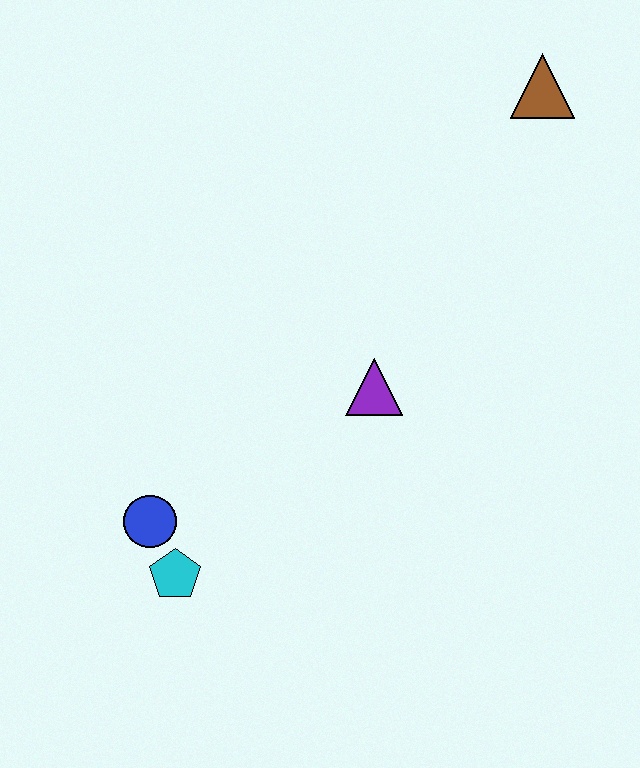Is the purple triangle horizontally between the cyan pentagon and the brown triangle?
Yes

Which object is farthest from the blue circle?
The brown triangle is farthest from the blue circle.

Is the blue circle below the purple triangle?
Yes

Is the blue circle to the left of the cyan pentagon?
Yes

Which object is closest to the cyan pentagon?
The blue circle is closest to the cyan pentagon.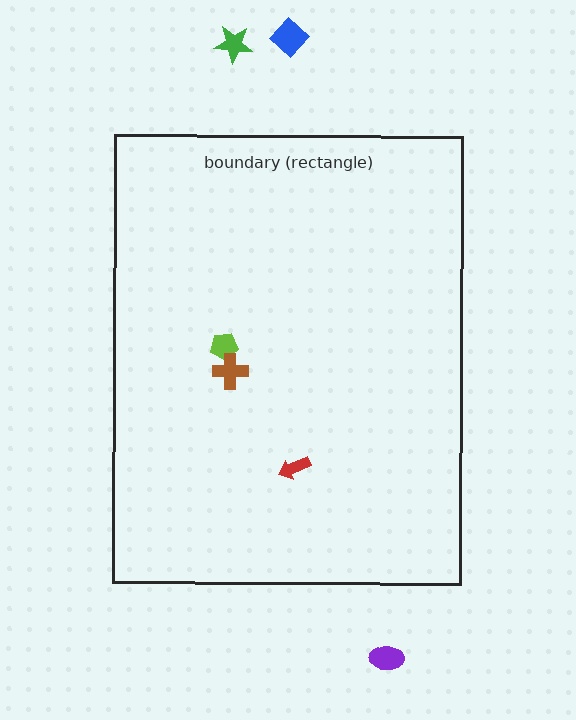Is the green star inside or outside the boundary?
Outside.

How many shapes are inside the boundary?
3 inside, 3 outside.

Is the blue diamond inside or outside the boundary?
Outside.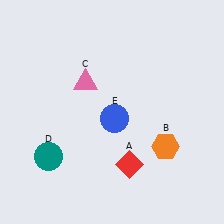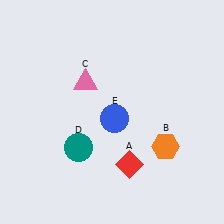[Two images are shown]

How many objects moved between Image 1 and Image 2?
1 object moved between the two images.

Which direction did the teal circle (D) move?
The teal circle (D) moved right.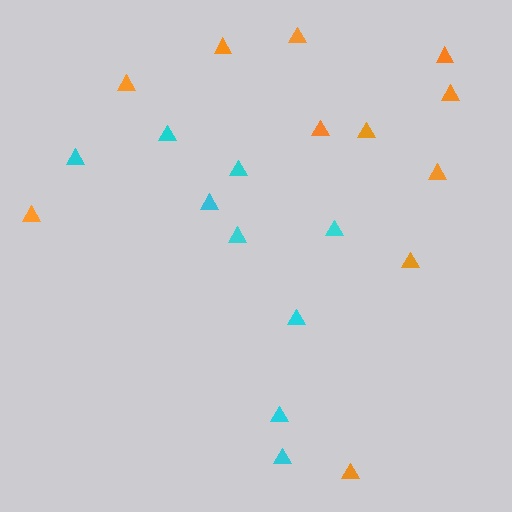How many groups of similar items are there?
There are 2 groups: one group of cyan triangles (9) and one group of orange triangles (11).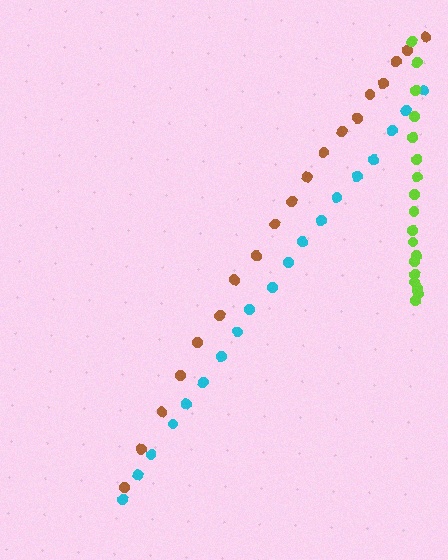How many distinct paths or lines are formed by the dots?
There are 3 distinct paths.